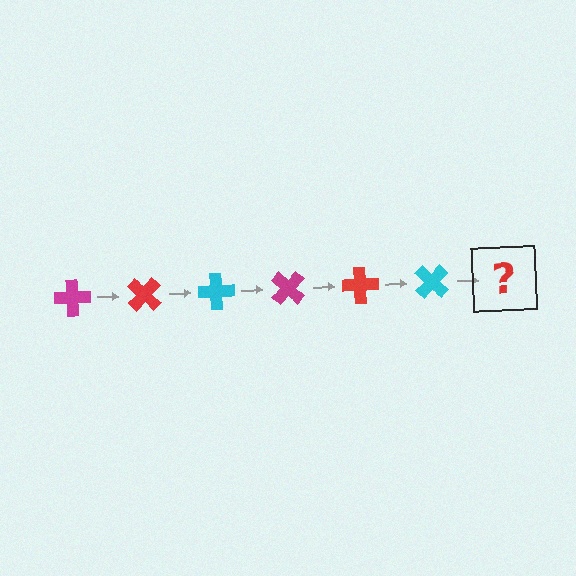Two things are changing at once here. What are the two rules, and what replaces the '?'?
The two rules are that it rotates 45 degrees each step and the color cycles through magenta, red, and cyan. The '?' should be a magenta cross, rotated 270 degrees from the start.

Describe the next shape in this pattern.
It should be a magenta cross, rotated 270 degrees from the start.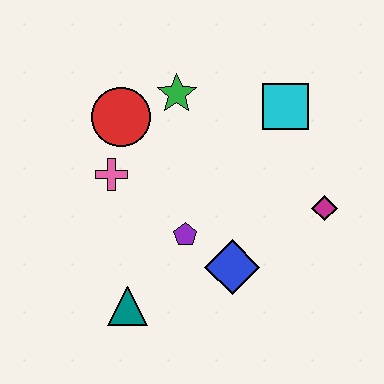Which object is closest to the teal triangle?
The purple pentagon is closest to the teal triangle.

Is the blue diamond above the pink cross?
No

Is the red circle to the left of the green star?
Yes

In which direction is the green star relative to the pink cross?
The green star is above the pink cross.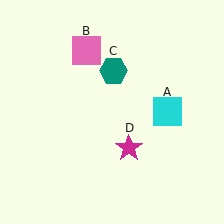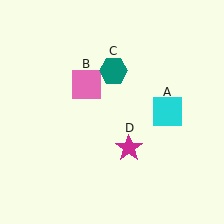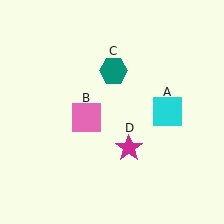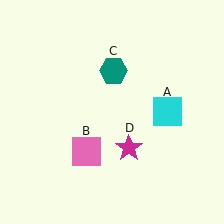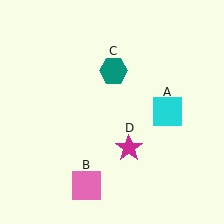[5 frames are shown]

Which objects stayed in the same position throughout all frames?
Cyan square (object A) and teal hexagon (object C) and magenta star (object D) remained stationary.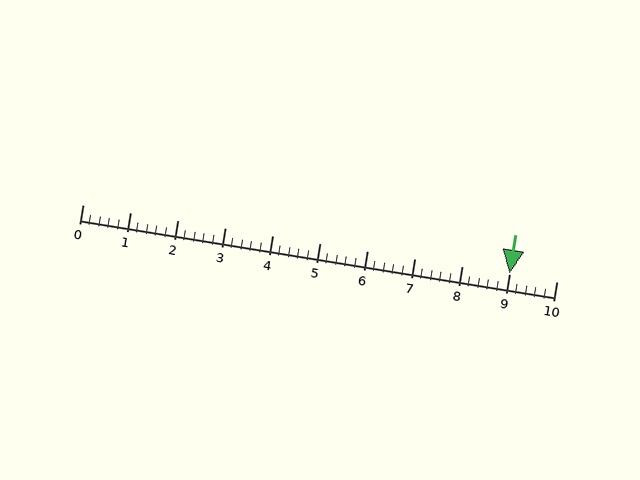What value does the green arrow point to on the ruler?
The green arrow points to approximately 9.0.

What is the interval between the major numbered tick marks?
The major tick marks are spaced 1 units apart.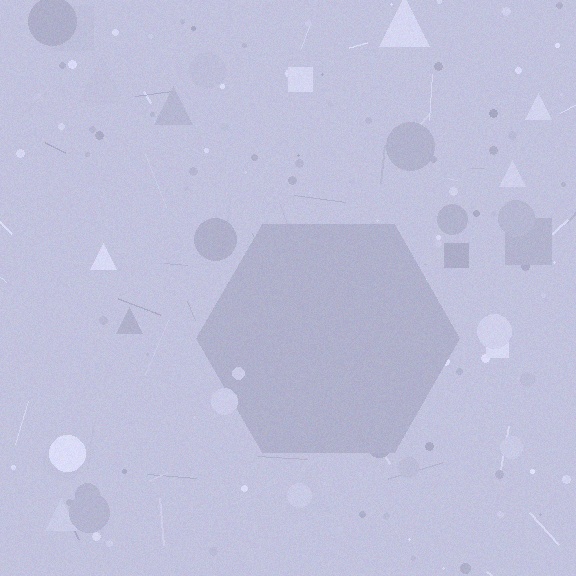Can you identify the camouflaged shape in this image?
The camouflaged shape is a hexagon.